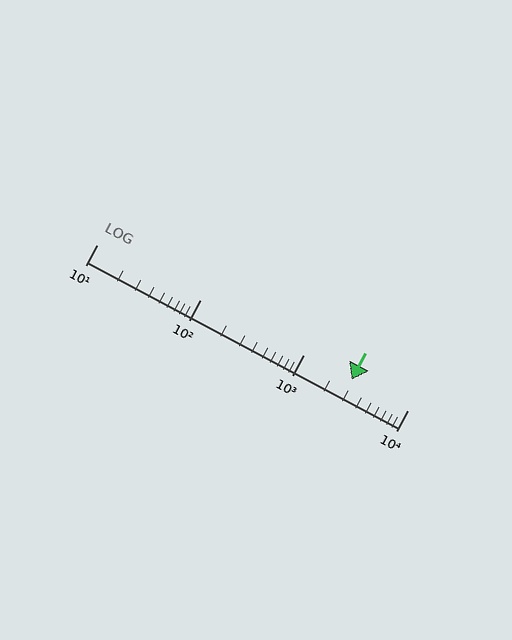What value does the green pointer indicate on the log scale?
The pointer indicates approximately 2900.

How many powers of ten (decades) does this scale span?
The scale spans 3 decades, from 10 to 10000.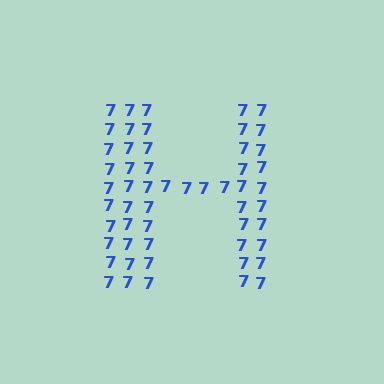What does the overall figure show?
The overall figure shows the letter H.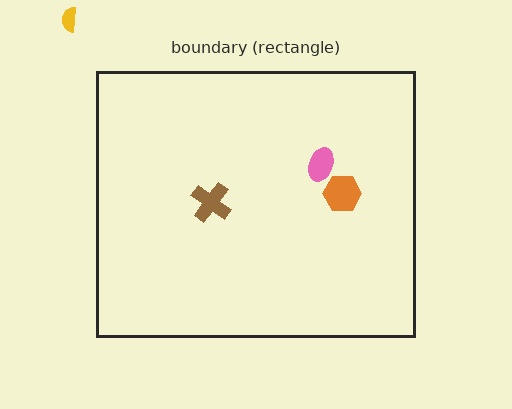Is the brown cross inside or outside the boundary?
Inside.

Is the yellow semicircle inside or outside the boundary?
Outside.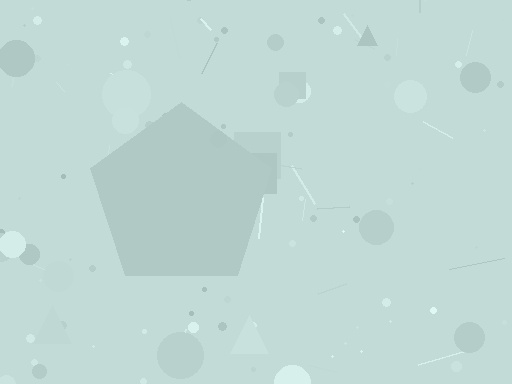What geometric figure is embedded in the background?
A pentagon is embedded in the background.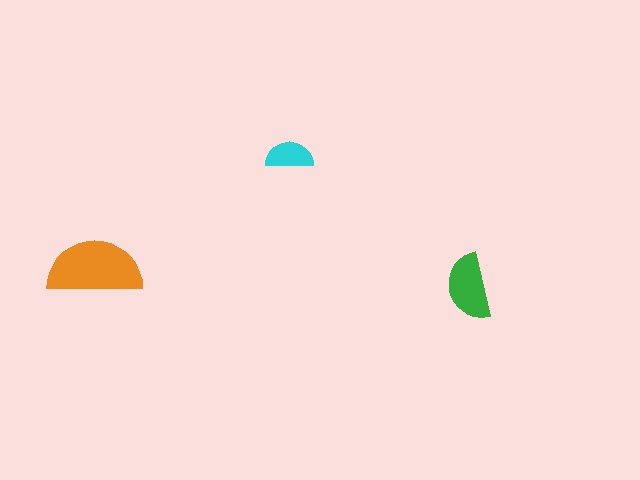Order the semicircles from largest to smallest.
the orange one, the green one, the cyan one.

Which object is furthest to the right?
The green semicircle is rightmost.